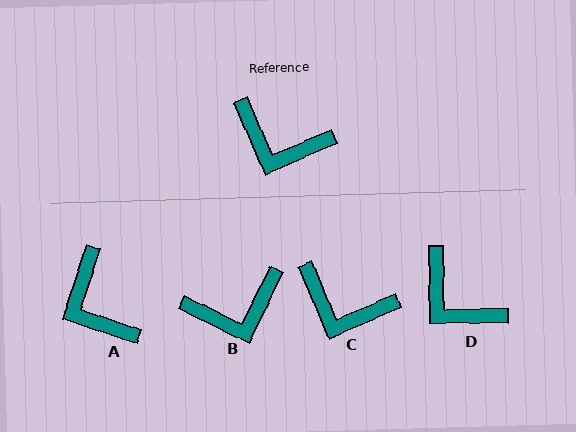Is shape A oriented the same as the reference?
No, it is off by about 42 degrees.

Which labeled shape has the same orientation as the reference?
C.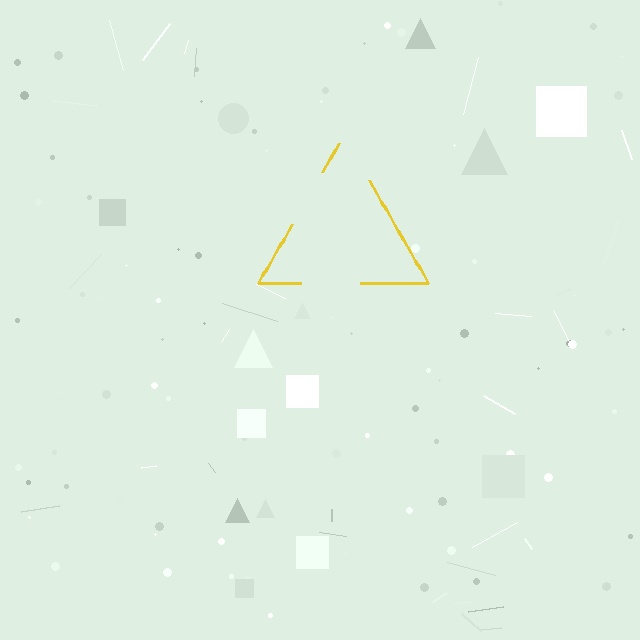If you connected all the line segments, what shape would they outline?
They would outline a triangle.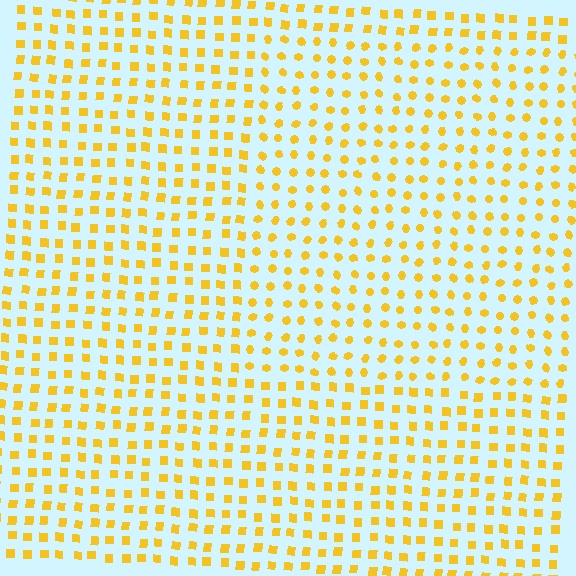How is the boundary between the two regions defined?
The boundary is defined by a change in element shape: circles inside vs. squares outside. All elements share the same color and spacing.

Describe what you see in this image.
The image is filled with small yellow elements arranged in a uniform grid. A rectangle-shaped region contains circles, while the surrounding area contains squares. The boundary is defined purely by the change in element shape.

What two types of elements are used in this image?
The image uses circles inside the rectangle region and squares outside it.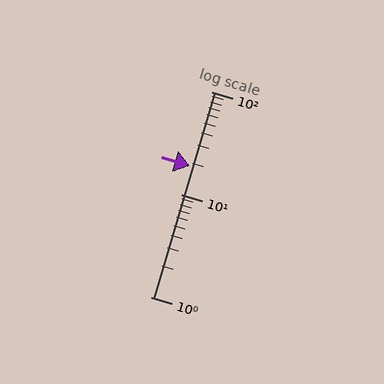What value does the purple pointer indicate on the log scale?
The pointer indicates approximately 19.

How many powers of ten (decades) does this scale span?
The scale spans 2 decades, from 1 to 100.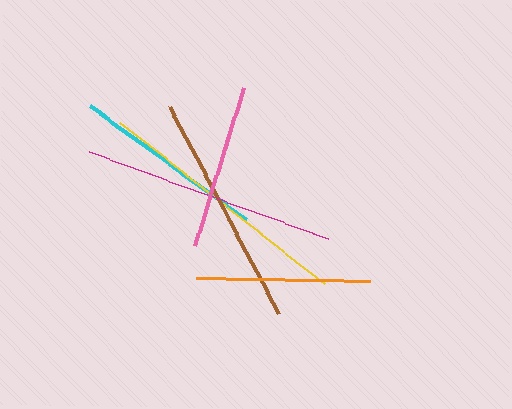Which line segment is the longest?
The yellow line is the longest at approximately 260 pixels.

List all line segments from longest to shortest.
From longest to shortest: yellow, magenta, brown, cyan, orange, pink.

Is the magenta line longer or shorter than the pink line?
The magenta line is longer than the pink line.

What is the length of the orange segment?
The orange segment is approximately 174 pixels long.